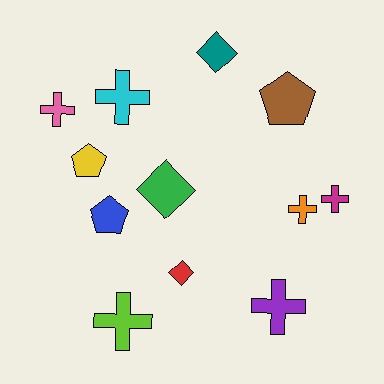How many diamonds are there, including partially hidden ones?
There are 3 diamonds.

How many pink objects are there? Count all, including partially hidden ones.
There is 1 pink object.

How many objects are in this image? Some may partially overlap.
There are 12 objects.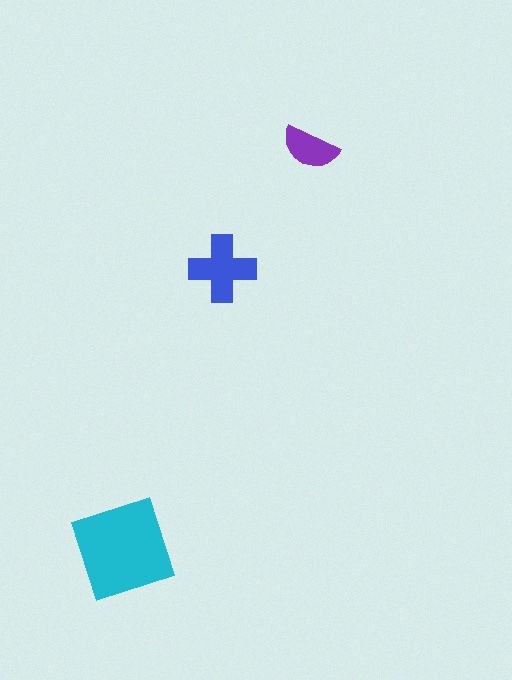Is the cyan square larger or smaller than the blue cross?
Larger.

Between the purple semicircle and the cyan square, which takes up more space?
The cyan square.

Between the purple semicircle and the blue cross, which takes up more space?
The blue cross.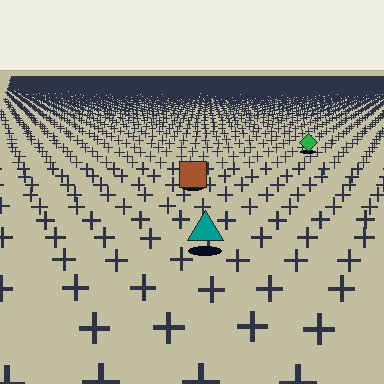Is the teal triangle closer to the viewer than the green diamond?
Yes. The teal triangle is closer — you can tell from the texture gradient: the ground texture is coarser near it.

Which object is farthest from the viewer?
The green diamond is farthest from the viewer. It appears smaller and the ground texture around it is denser.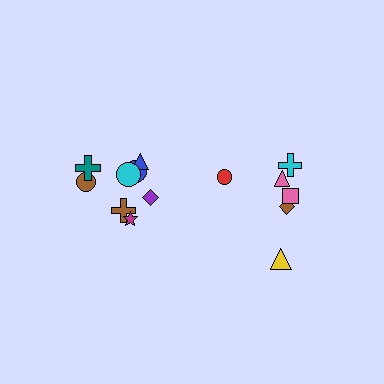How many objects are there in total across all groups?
There are 14 objects.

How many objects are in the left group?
There are 8 objects.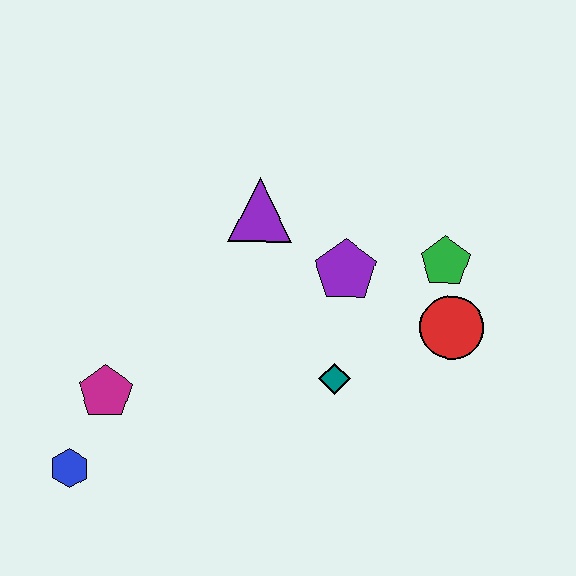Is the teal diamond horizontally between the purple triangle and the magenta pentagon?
No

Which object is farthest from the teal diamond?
The blue hexagon is farthest from the teal diamond.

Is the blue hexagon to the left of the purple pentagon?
Yes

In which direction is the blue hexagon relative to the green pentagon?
The blue hexagon is to the left of the green pentagon.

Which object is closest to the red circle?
The green pentagon is closest to the red circle.